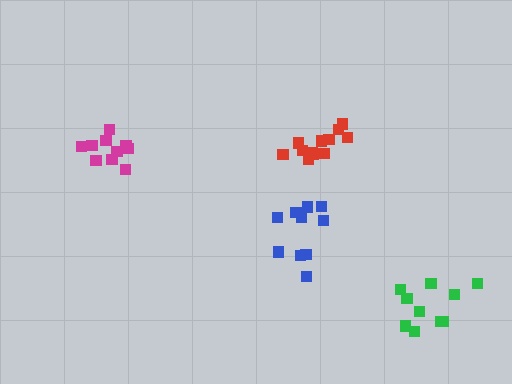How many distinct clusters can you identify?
There are 4 distinct clusters.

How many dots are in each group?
Group 1: 10 dots, Group 2: 10 dots, Group 3: 12 dots, Group 4: 10 dots (42 total).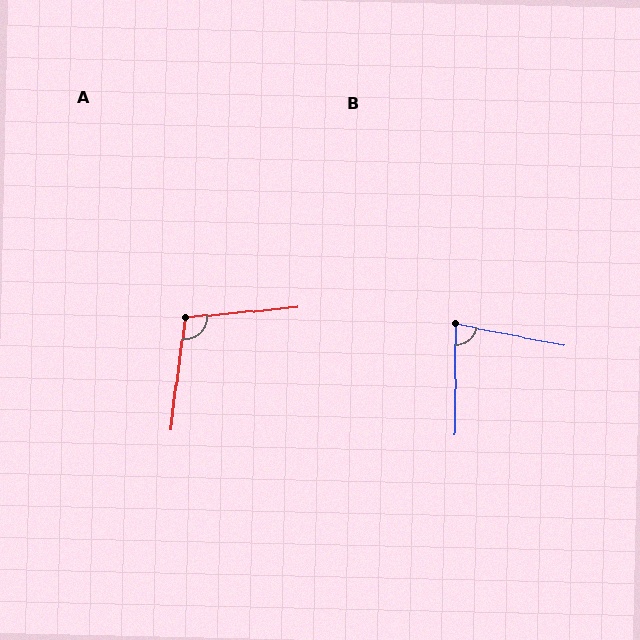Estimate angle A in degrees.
Approximately 103 degrees.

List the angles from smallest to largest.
B (79°), A (103°).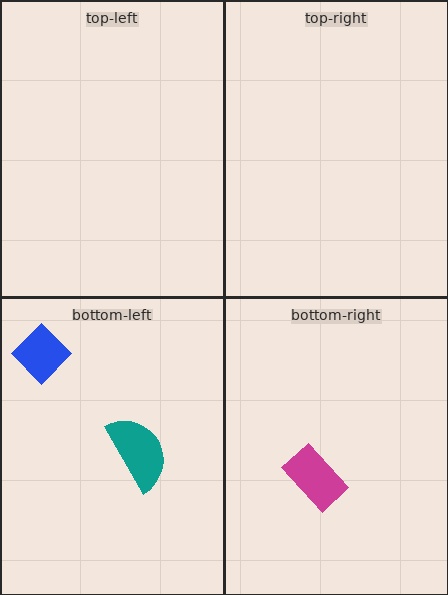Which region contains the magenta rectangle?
The bottom-right region.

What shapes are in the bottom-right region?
The magenta rectangle.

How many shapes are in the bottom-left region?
2.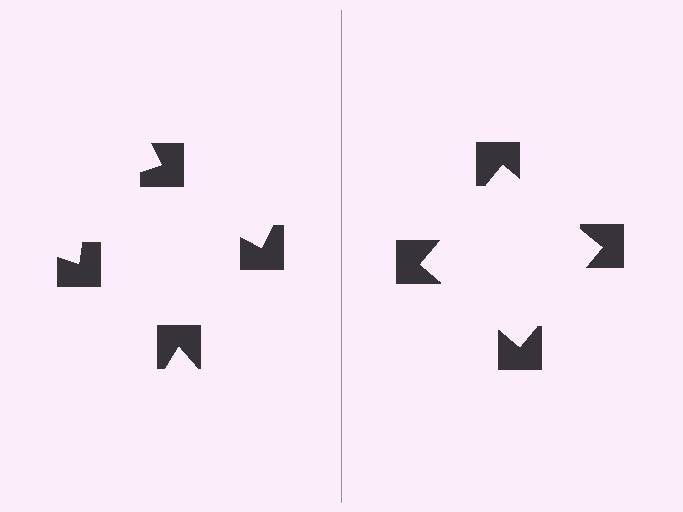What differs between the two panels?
The notched squares are positioned identically on both sides; only the wedge orientations differ. On the right they align to a square; on the left they are misaligned.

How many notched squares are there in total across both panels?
8 — 4 on each side.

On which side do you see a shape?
An illusory square appears on the right side. On the left side the wedge cuts are rotated, so no coherent shape forms.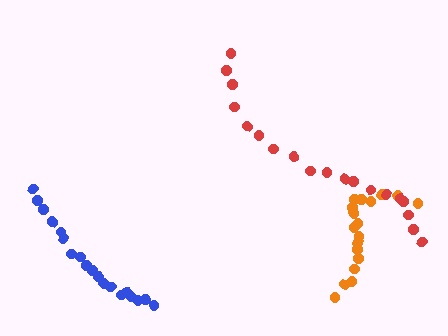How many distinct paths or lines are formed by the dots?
There are 3 distinct paths.